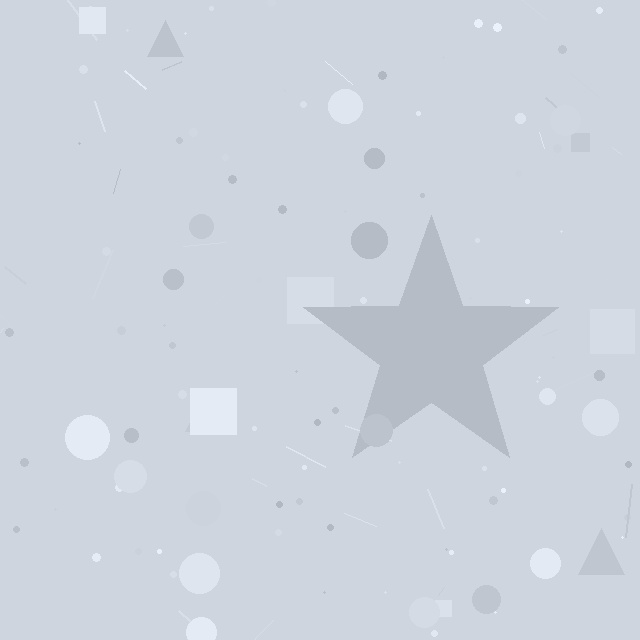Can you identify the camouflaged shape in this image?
The camouflaged shape is a star.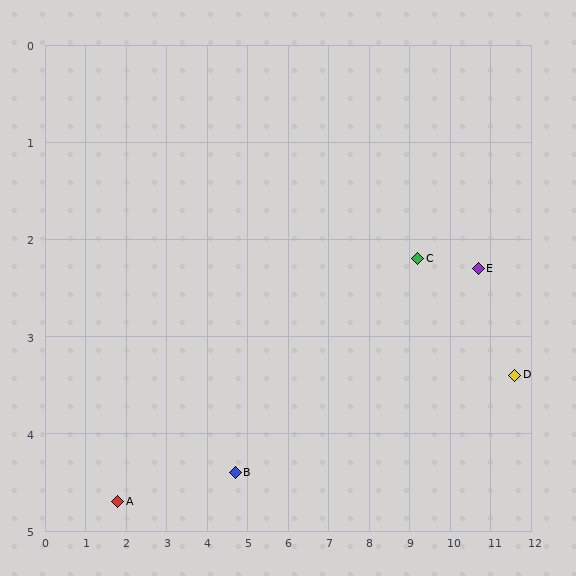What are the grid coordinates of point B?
Point B is at approximately (4.7, 4.4).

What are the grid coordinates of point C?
Point C is at approximately (9.2, 2.2).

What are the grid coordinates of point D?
Point D is at approximately (11.6, 3.4).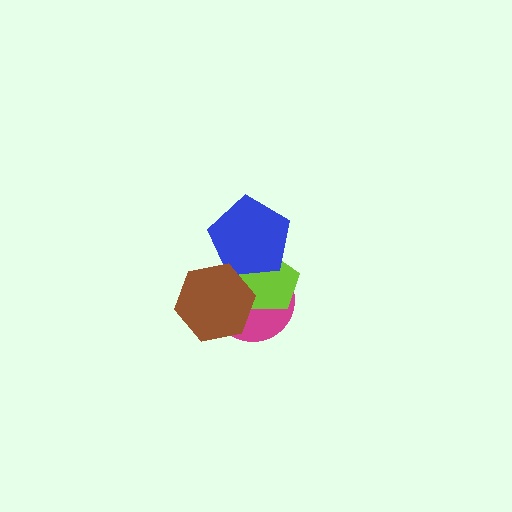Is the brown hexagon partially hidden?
No, no other shape covers it.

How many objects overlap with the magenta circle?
3 objects overlap with the magenta circle.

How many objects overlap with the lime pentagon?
3 objects overlap with the lime pentagon.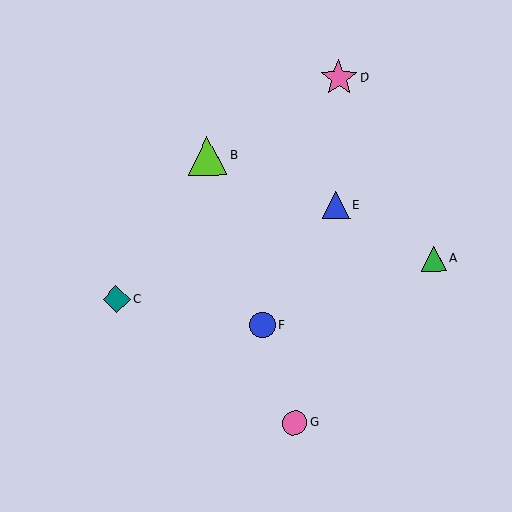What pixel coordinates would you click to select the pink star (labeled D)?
Click at (339, 77) to select the pink star D.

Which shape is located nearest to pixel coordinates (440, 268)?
The green triangle (labeled A) at (434, 258) is nearest to that location.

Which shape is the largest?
The lime triangle (labeled B) is the largest.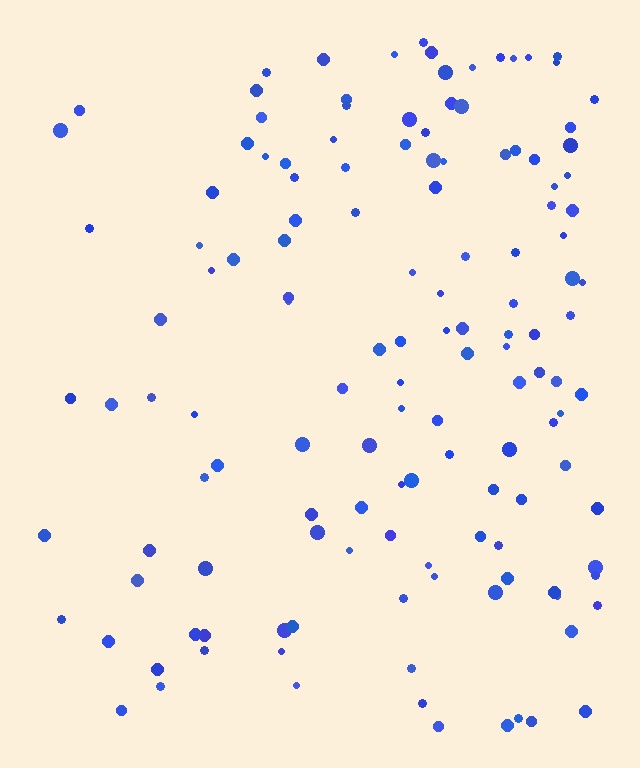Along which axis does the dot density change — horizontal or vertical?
Horizontal.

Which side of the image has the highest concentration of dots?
The right.